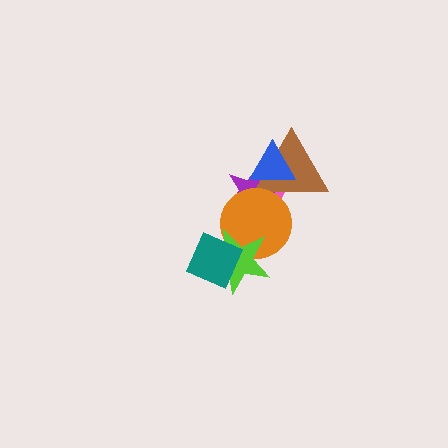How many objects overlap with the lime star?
2 objects overlap with the lime star.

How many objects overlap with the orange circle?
5 objects overlap with the orange circle.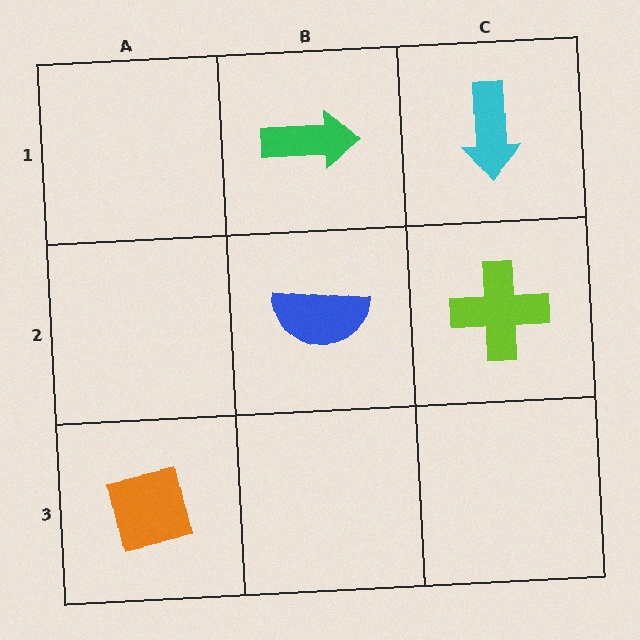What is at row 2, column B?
A blue semicircle.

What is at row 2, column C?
A lime cross.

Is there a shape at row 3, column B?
No, that cell is empty.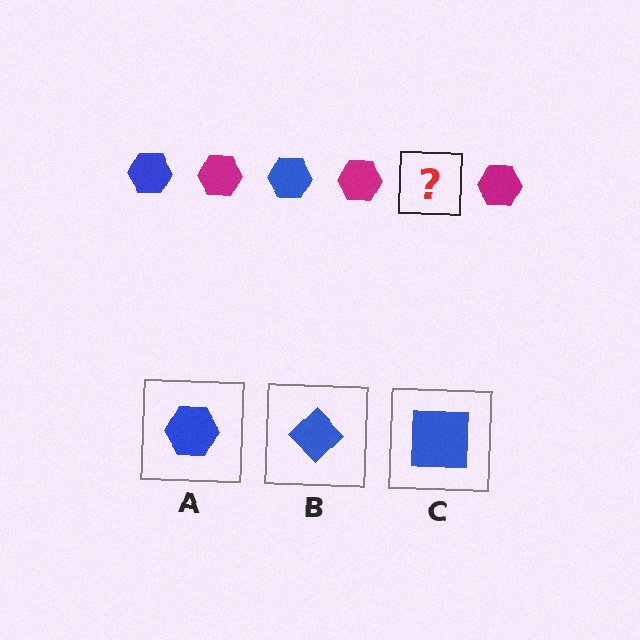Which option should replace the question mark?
Option A.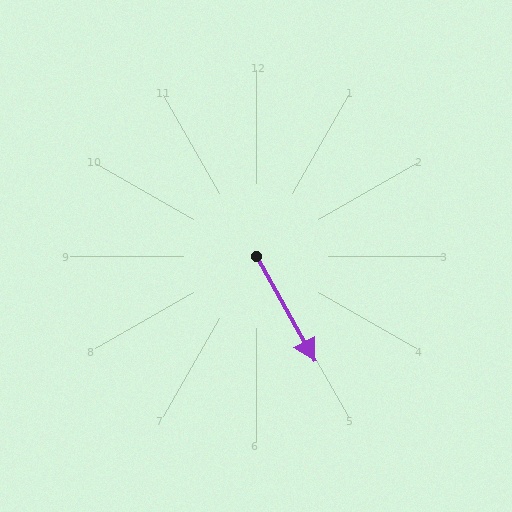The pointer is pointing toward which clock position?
Roughly 5 o'clock.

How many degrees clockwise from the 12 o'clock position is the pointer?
Approximately 151 degrees.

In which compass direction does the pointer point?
Southeast.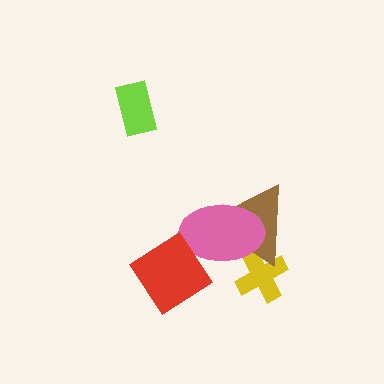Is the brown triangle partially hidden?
Yes, it is partially covered by another shape.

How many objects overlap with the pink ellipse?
3 objects overlap with the pink ellipse.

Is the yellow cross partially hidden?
Yes, it is partially covered by another shape.